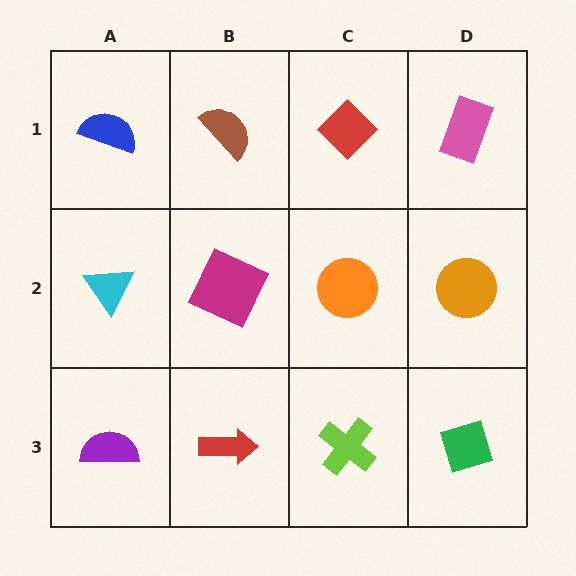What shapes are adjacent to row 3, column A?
A cyan triangle (row 2, column A), a red arrow (row 3, column B).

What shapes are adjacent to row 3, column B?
A magenta square (row 2, column B), a purple semicircle (row 3, column A), a lime cross (row 3, column C).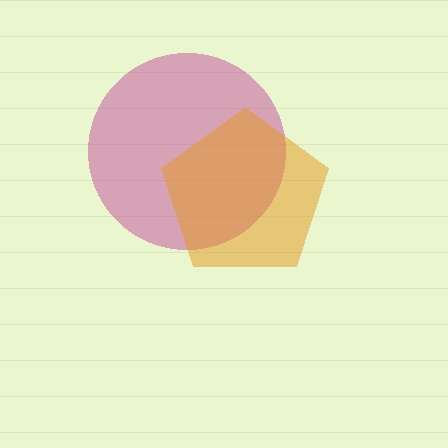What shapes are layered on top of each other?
The layered shapes are: a magenta circle, an orange pentagon.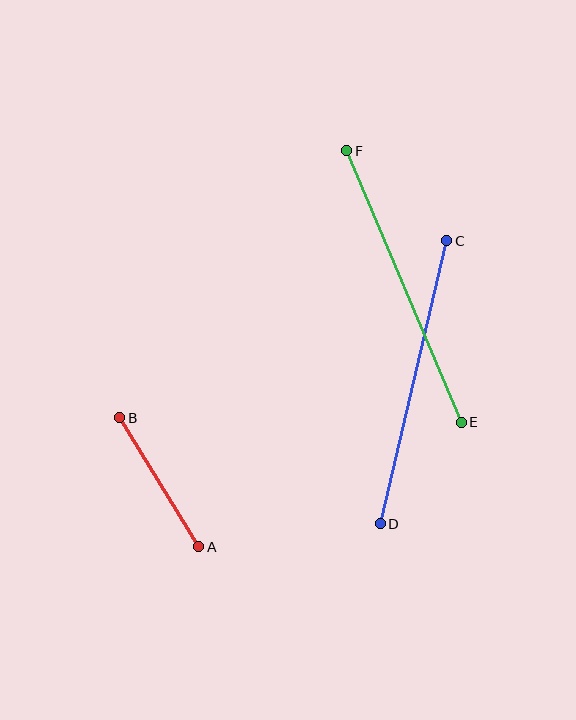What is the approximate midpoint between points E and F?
The midpoint is at approximately (404, 286) pixels.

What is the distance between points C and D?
The distance is approximately 291 pixels.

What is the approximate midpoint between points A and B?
The midpoint is at approximately (159, 482) pixels.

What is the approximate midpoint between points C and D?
The midpoint is at approximately (414, 382) pixels.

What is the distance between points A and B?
The distance is approximately 151 pixels.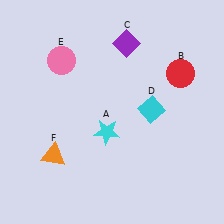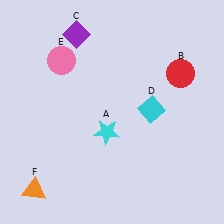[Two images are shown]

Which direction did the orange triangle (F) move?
The orange triangle (F) moved down.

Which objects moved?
The objects that moved are: the purple diamond (C), the orange triangle (F).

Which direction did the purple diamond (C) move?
The purple diamond (C) moved left.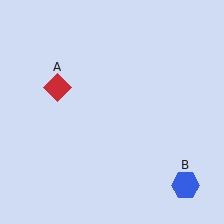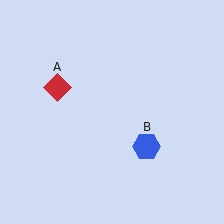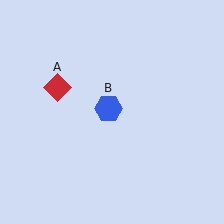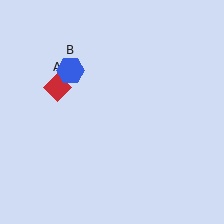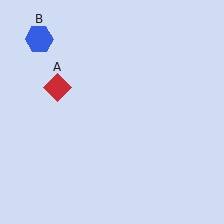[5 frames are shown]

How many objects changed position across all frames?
1 object changed position: blue hexagon (object B).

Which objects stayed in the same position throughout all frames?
Red diamond (object A) remained stationary.